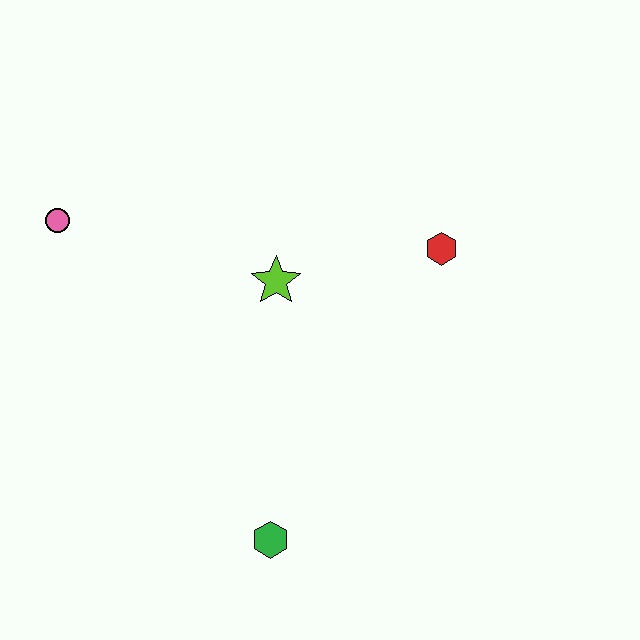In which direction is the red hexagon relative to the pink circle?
The red hexagon is to the right of the pink circle.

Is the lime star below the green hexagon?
No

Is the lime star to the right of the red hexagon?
No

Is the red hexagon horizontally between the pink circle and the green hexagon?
No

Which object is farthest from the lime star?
The green hexagon is farthest from the lime star.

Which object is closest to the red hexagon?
The lime star is closest to the red hexagon.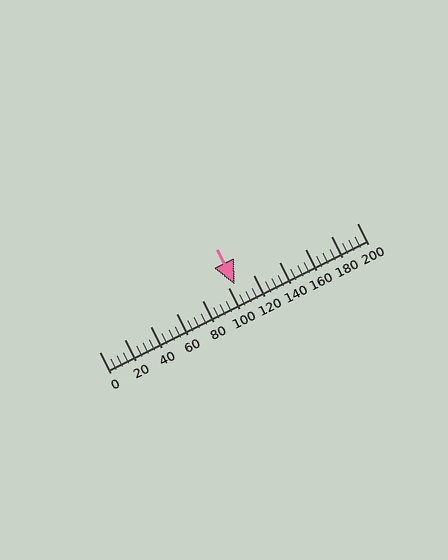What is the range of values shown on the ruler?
The ruler shows values from 0 to 200.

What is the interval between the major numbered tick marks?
The major tick marks are spaced 20 units apart.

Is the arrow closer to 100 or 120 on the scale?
The arrow is closer to 100.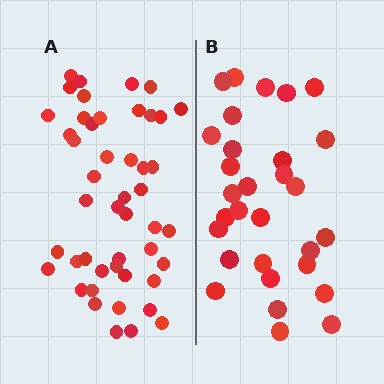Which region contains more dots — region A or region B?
Region A (the left region) has more dots.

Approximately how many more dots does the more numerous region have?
Region A has approximately 15 more dots than region B.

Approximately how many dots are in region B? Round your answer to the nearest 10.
About 30 dots.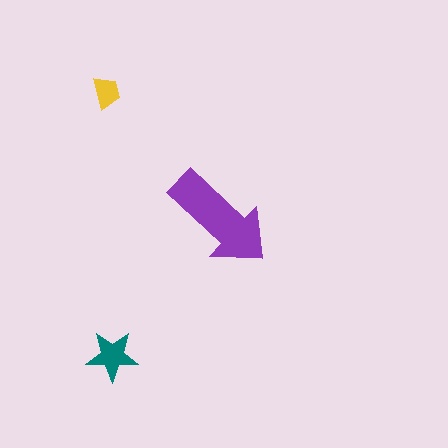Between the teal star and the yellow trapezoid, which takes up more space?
The teal star.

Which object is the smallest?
The yellow trapezoid.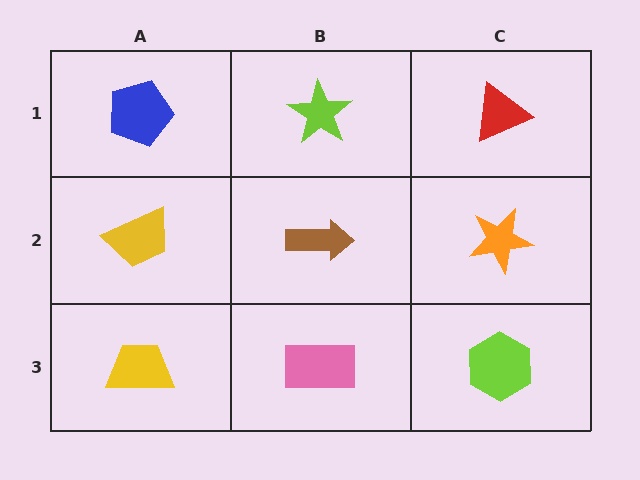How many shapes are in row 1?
3 shapes.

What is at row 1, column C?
A red triangle.